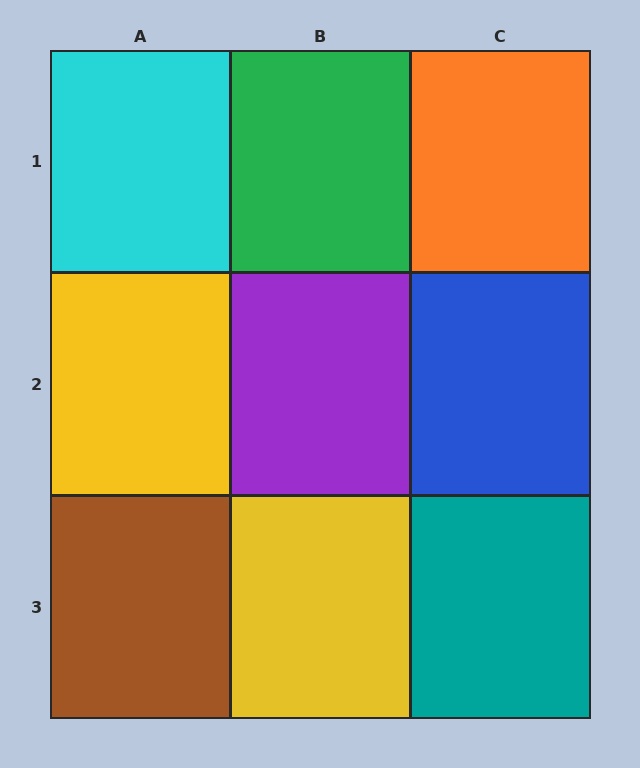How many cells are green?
1 cell is green.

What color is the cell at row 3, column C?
Teal.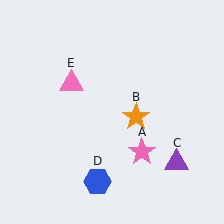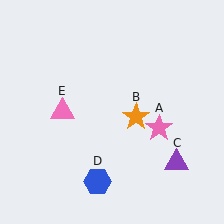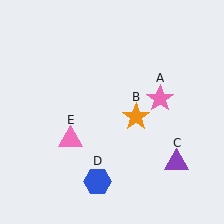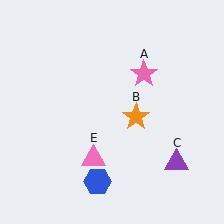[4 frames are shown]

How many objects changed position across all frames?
2 objects changed position: pink star (object A), pink triangle (object E).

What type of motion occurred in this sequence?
The pink star (object A), pink triangle (object E) rotated counterclockwise around the center of the scene.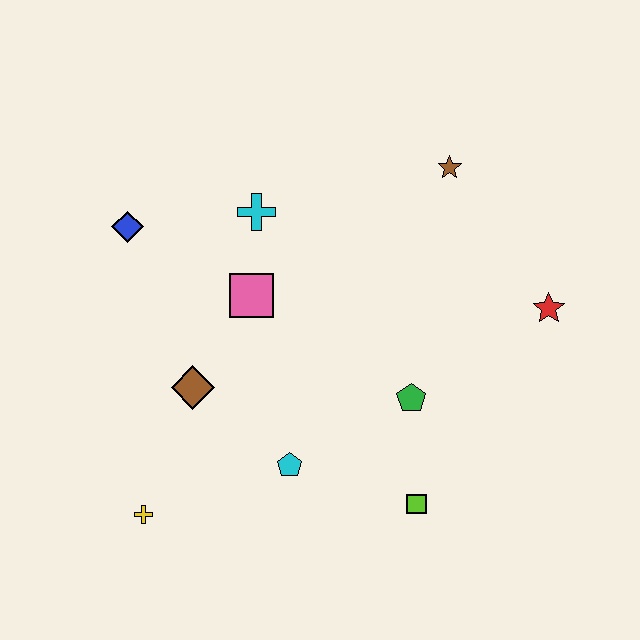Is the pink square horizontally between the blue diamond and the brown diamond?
No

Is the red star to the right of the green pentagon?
Yes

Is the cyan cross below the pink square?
No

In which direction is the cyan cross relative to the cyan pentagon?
The cyan cross is above the cyan pentagon.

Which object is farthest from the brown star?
The yellow cross is farthest from the brown star.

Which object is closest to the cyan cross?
The pink square is closest to the cyan cross.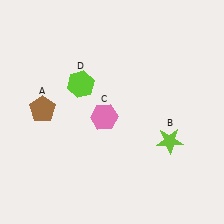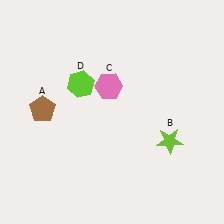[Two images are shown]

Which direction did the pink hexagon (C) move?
The pink hexagon (C) moved up.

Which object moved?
The pink hexagon (C) moved up.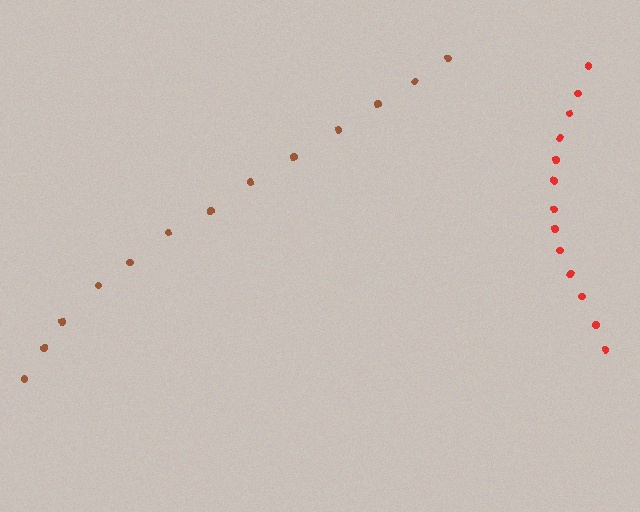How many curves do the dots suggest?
There are 2 distinct paths.